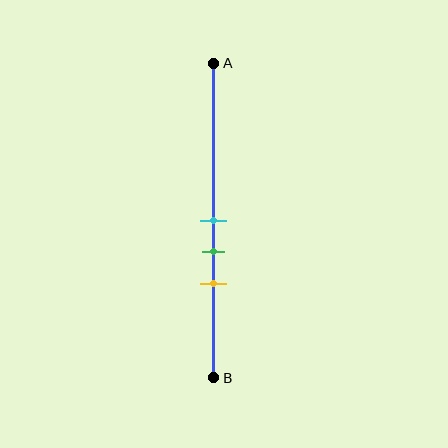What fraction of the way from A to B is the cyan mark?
The cyan mark is approximately 50% (0.5) of the way from A to B.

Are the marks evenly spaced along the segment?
Yes, the marks are approximately evenly spaced.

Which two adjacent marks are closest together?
The cyan and green marks are the closest adjacent pair.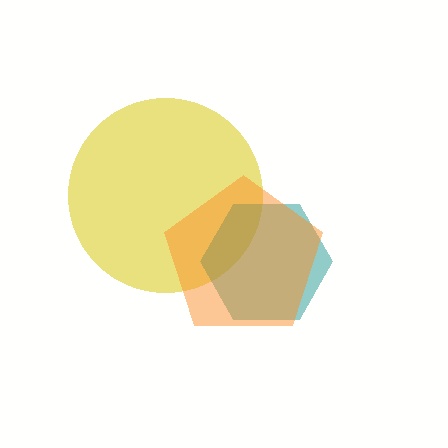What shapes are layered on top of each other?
The layered shapes are: a yellow circle, a teal hexagon, an orange pentagon.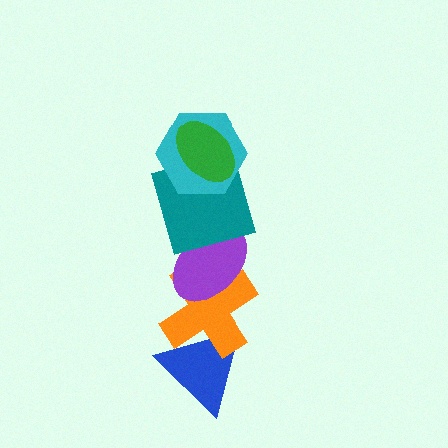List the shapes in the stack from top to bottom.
From top to bottom: the green ellipse, the cyan hexagon, the teal square, the purple ellipse, the orange cross, the blue triangle.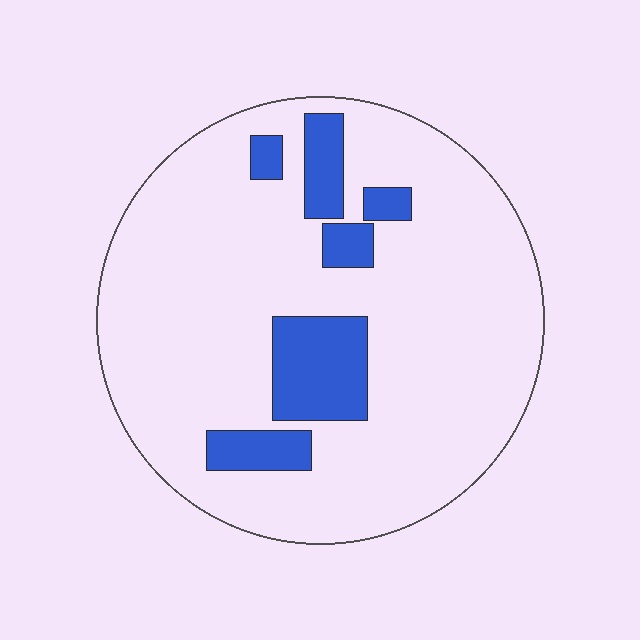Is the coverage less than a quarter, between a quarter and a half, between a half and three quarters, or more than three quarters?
Less than a quarter.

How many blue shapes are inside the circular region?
6.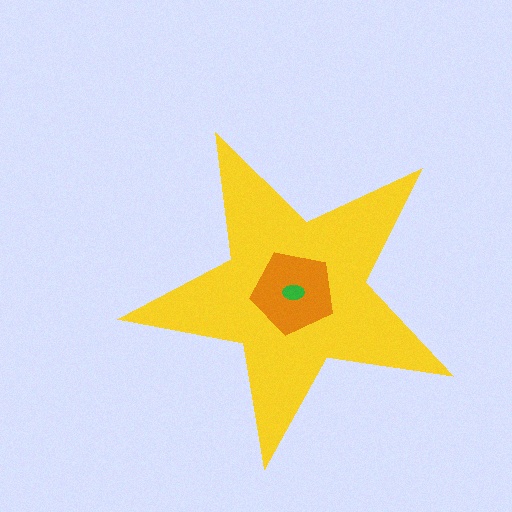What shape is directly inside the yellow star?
The orange pentagon.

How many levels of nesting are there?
3.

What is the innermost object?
The green ellipse.